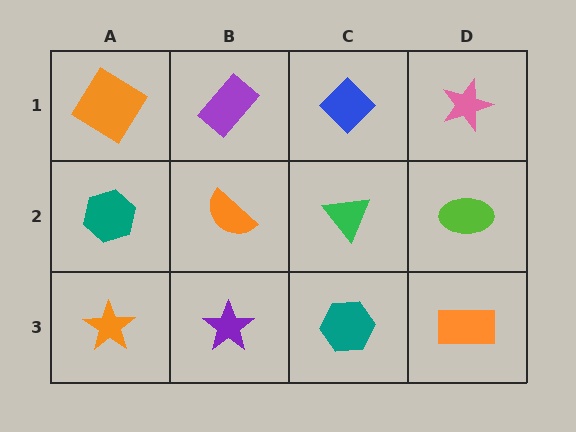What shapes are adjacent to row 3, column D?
A lime ellipse (row 2, column D), a teal hexagon (row 3, column C).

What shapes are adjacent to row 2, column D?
A pink star (row 1, column D), an orange rectangle (row 3, column D), a green triangle (row 2, column C).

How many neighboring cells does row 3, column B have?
3.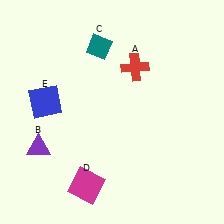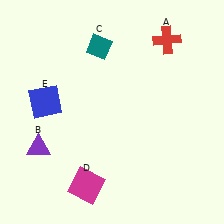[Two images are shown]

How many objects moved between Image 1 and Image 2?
1 object moved between the two images.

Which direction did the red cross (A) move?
The red cross (A) moved right.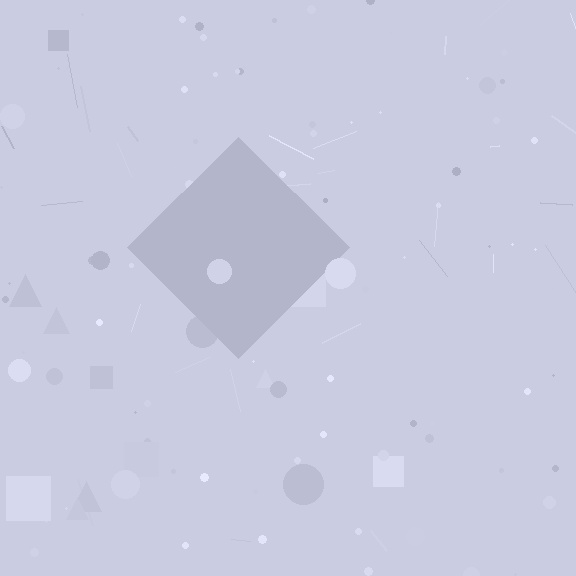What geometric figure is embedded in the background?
A diamond is embedded in the background.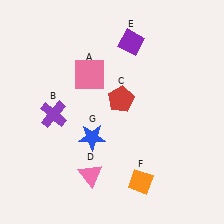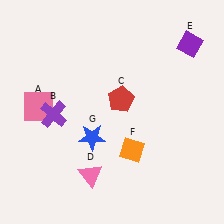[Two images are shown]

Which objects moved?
The objects that moved are: the pink square (A), the purple diamond (E), the orange diamond (F).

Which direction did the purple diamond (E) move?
The purple diamond (E) moved right.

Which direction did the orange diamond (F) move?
The orange diamond (F) moved up.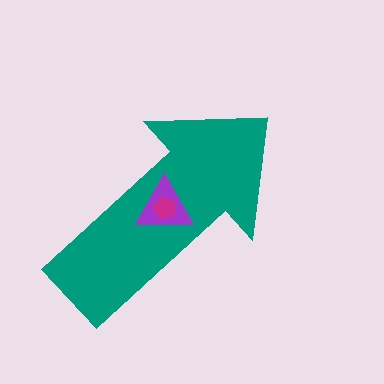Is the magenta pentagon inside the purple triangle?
Yes.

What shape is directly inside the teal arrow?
The purple triangle.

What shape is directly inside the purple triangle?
The magenta pentagon.